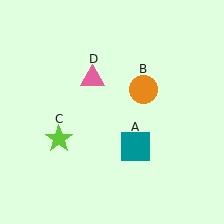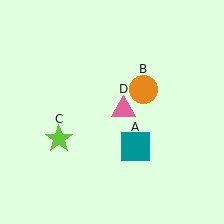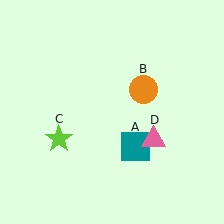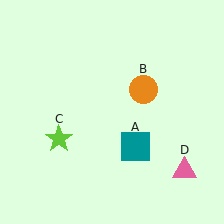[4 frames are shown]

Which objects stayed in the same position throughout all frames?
Teal square (object A) and orange circle (object B) and lime star (object C) remained stationary.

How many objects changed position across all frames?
1 object changed position: pink triangle (object D).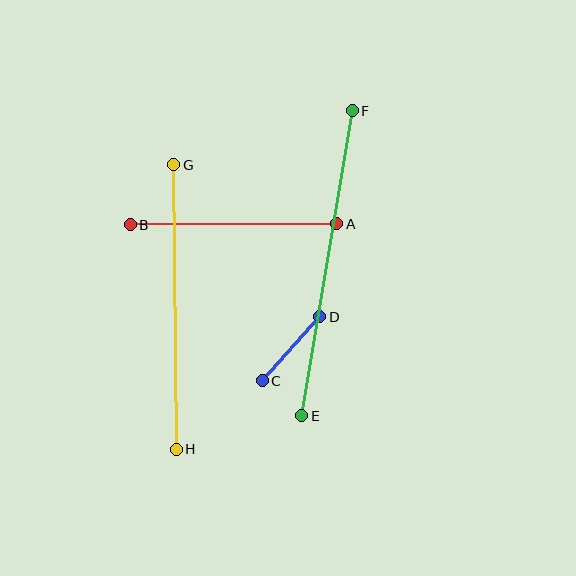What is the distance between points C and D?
The distance is approximately 86 pixels.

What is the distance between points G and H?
The distance is approximately 285 pixels.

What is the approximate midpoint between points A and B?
The midpoint is at approximately (233, 224) pixels.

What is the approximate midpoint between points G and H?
The midpoint is at approximately (175, 307) pixels.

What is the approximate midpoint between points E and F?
The midpoint is at approximately (327, 263) pixels.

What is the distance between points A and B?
The distance is approximately 206 pixels.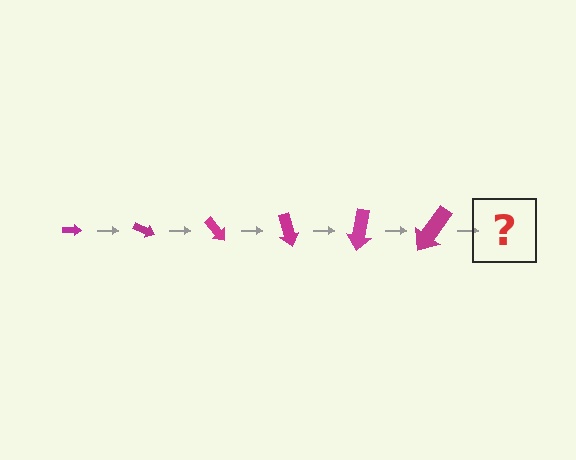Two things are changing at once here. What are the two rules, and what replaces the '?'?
The two rules are that the arrow grows larger each step and it rotates 25 degrees each step. The '?' should be an arrow, larger than the previous one and rotated 150 degrees from the start.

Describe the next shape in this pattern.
It should be an arrow, larger than the previous one and rotated 150 degrees from the start.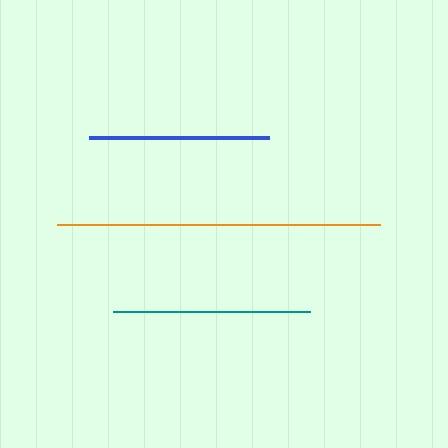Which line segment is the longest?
The orange line is the longest at approximately 323 pixels.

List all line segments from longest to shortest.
From longest to shortest: orange, teal, blue.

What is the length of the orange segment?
The orange segment is approximately 323 pixels long.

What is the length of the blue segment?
The blue segment is approximately 180 pixels long.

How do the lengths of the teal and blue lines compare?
The teal and blue lines are approximately the same length.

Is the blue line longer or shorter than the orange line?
The orange line is longer than the blue line.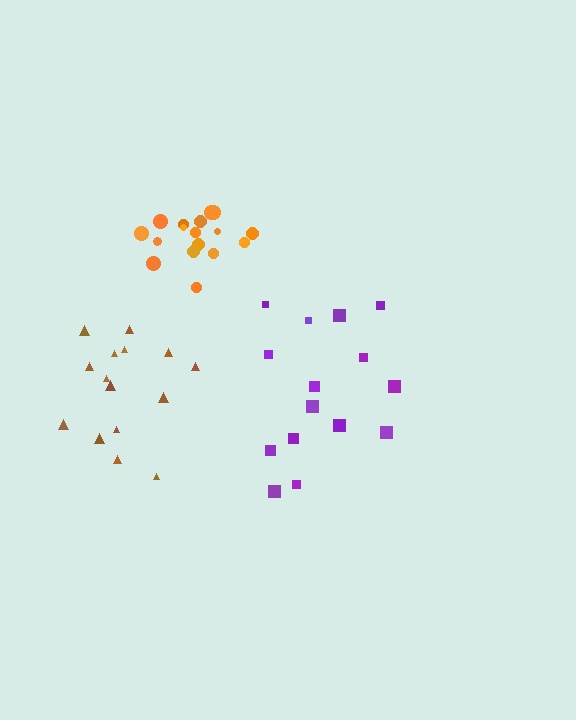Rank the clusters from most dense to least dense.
orange, purple, brown.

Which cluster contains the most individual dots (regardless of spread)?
Orange (18).